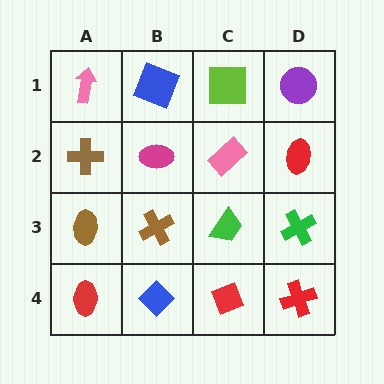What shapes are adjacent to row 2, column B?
A blue square (row 1, column B), a brown cross (row 3, column B), a brown cross (row 2, column A), a pink rectangle (row 2, column C).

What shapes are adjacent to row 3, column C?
A pink rectangle (row 2, column C), a red diamond (row 4, column C), a brown cross (row 3, column B), a green cross (row 3, column D).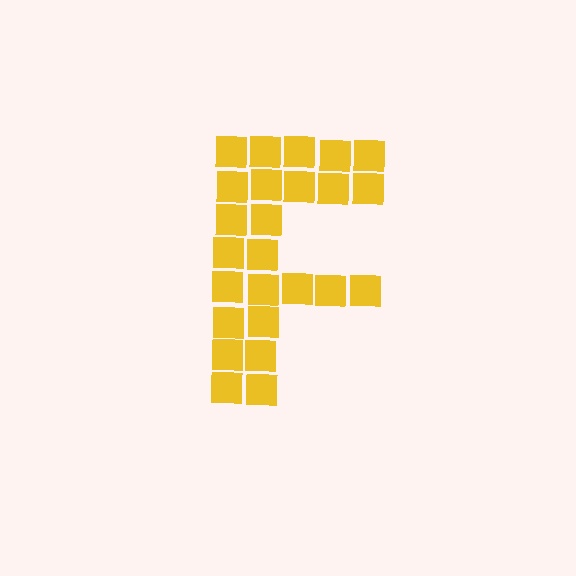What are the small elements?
The small elements are squares.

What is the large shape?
The large shape is the letter F.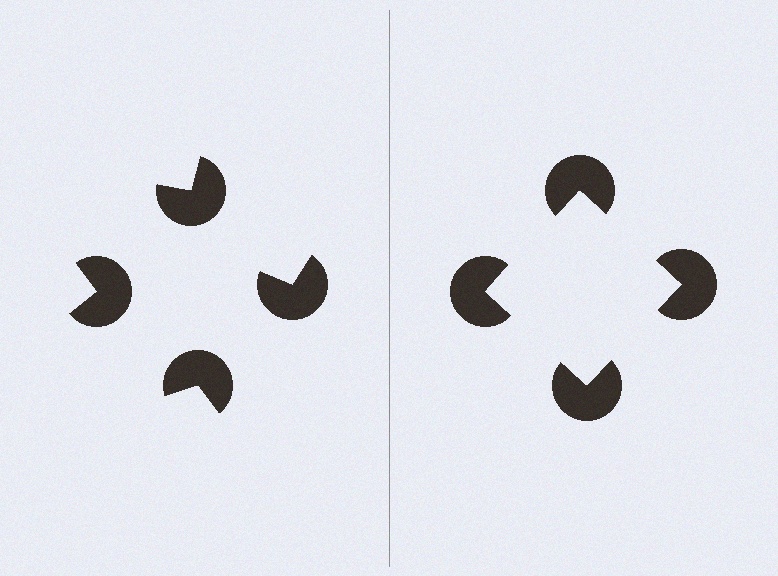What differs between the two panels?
The pac-man discs are positioned identically on both sides; only the wedge orientations differ. On the right they align to a square; on the left they are misaligned.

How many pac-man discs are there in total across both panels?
8 — 4 on each side.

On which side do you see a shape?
An illusory square appears on the right side. On the left side the wedge cuts are rotated, so no coherent shape forms.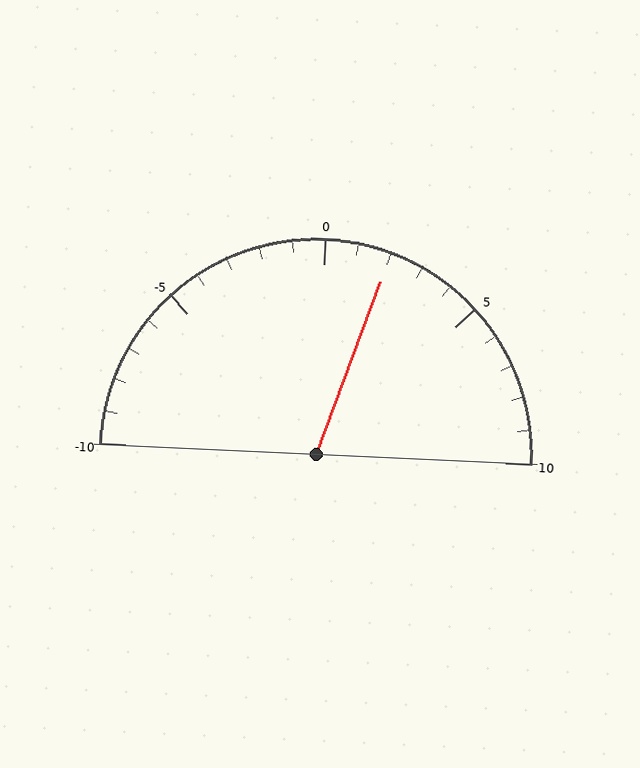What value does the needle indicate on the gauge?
The needle indicates approximately 2.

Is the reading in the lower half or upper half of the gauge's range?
The reading is in the upper half of the range (-10 to 10).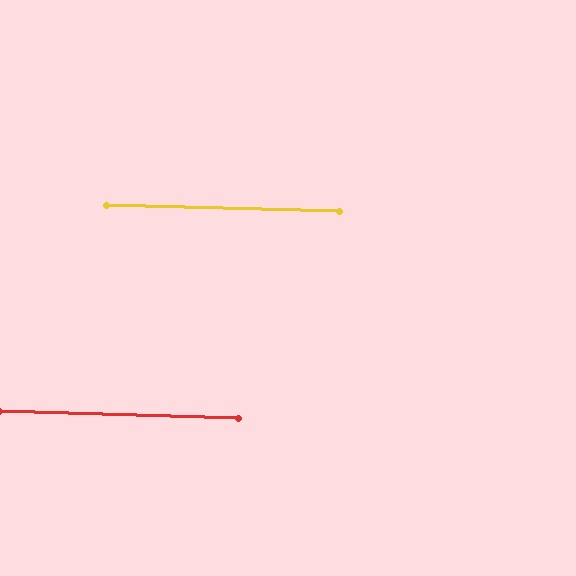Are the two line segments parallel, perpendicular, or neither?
Parallel — their directions differ by only 0.3°.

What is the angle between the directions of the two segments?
Approximately 0 degrees.